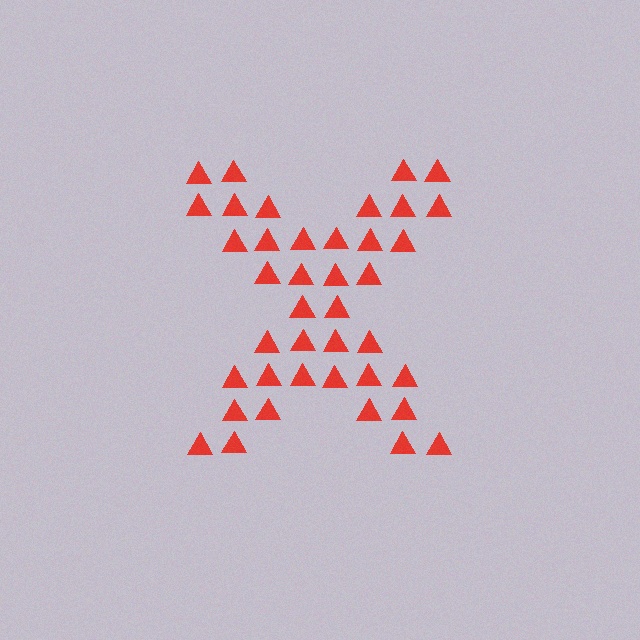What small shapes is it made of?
It is made of small triangles.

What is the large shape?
The large shape is the letter X.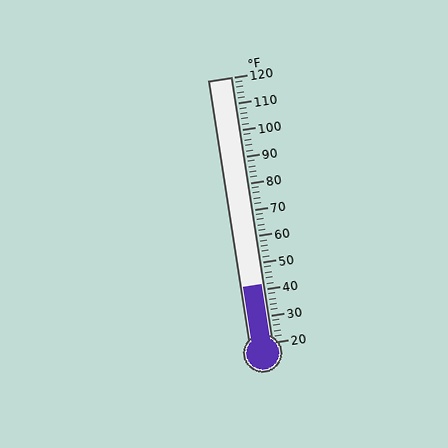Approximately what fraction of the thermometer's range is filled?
The thermometer is filled to approximately 20% of its range.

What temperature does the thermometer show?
The thermometer shows approximately 42°F.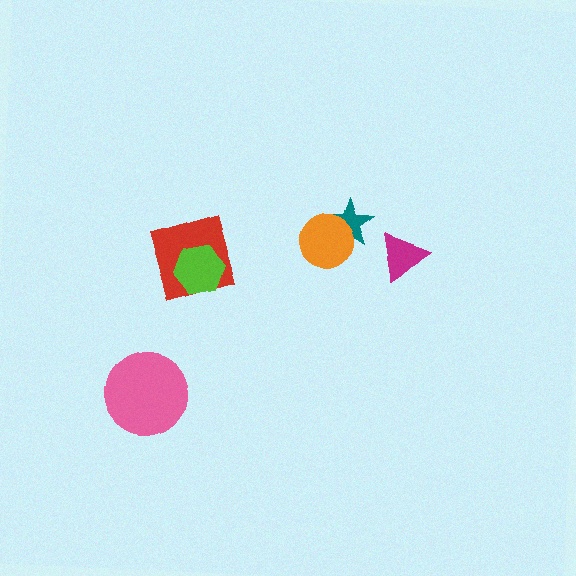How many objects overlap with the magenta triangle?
0 objects overlap with the magenta triangle.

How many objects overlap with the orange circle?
1 object overlaps with the orange circle.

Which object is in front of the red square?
The lime hexagon is in front of the red square.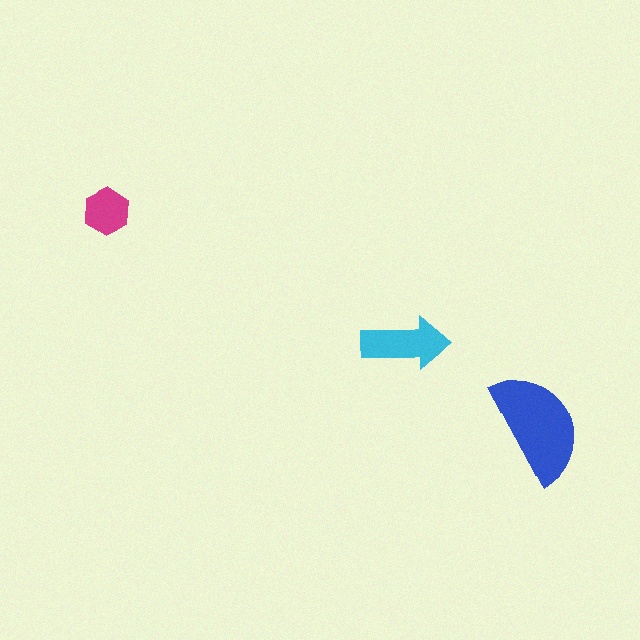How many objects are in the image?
There are 3 objects in the image.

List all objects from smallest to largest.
The magenta hexagon, the cyan arrow, the blue semicircle.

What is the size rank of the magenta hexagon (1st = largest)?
3rd.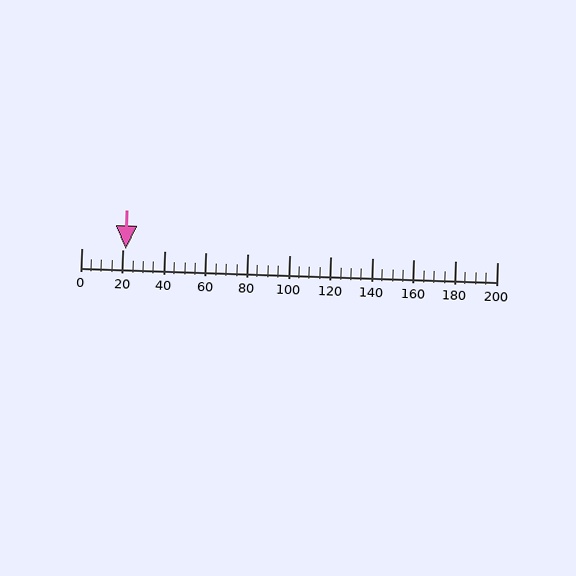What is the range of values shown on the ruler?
The ruler shows values from 0 to 200.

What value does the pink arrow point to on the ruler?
The pink arrow points to approximately 22.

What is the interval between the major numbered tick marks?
The major tick marks are spaced 20 units apart.